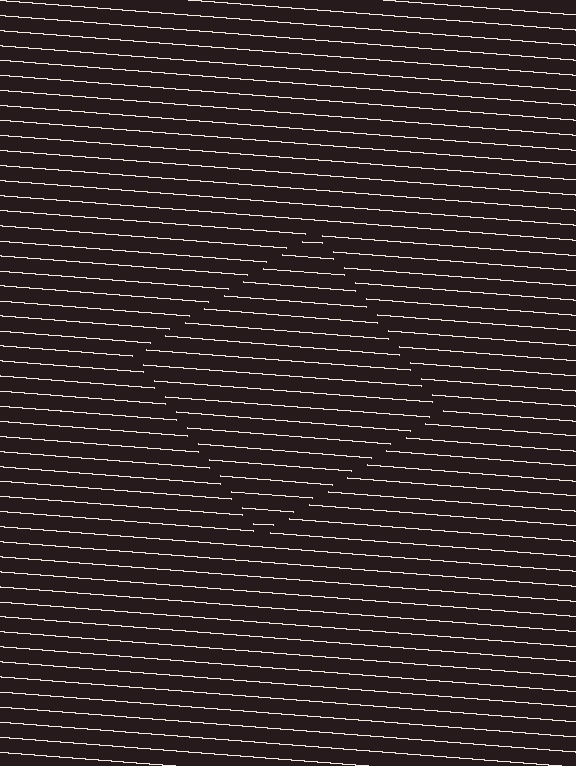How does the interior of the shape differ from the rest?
The interior of the shape contains the same grating, shifted by half a period — the contour is defined by the phase discontinuity where line-ends from the inner and outer gratings abut.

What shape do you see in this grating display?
An illusory square. The interior of the shape contains the same grating, shifted by half a period — the contour is defined by the phase discontinuity where line-ends from the inner and outer gratings abut.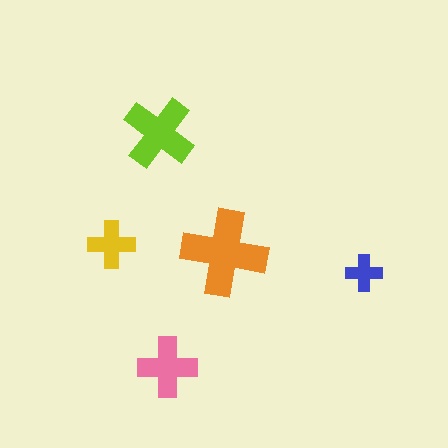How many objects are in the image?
There are 5 objects in the image.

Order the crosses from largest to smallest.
the orange one, the lime one, the pink one, the yellow one, the blue one.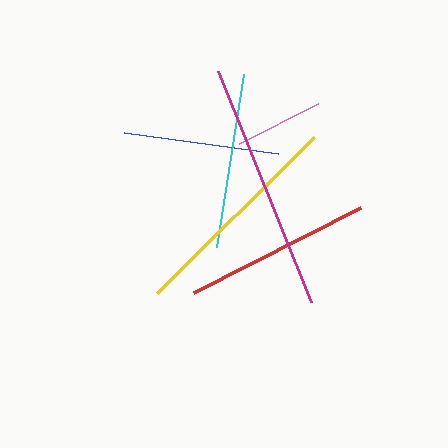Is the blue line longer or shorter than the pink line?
The blue line is longer than the pink line.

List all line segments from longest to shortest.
From longest to shortest: magenta, yellow, red, cyan, blue, pink.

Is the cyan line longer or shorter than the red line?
The red line is longer than the cyan line.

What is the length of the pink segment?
The pink segment is approximately 88 pixels long.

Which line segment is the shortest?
The pink line is the shortest at approximately 88 pixels.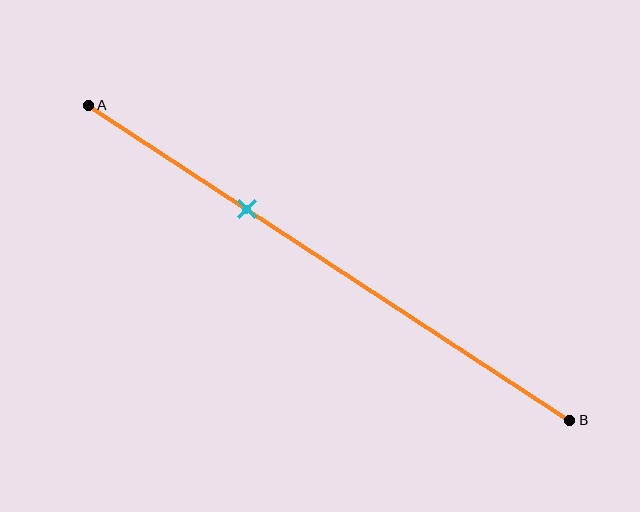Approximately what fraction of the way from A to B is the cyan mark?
The cyan mark is approximately 35% of the way from A to B.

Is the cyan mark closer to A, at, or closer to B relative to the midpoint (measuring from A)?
The cyan mark is closer to point A than the midpoint of segment AB.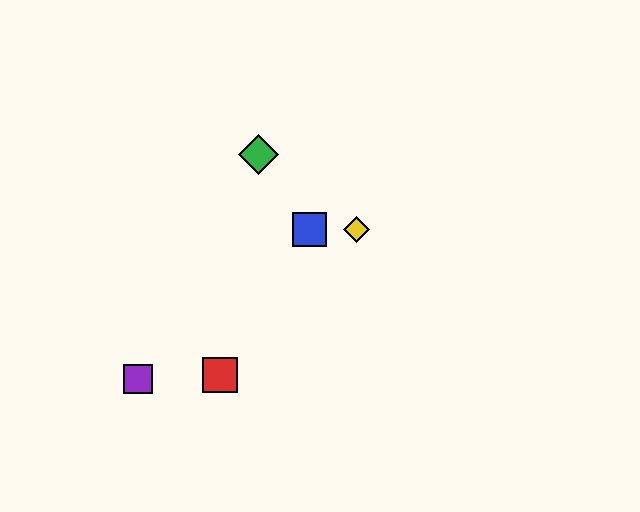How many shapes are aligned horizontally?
2 shapes (the blue square, the yellow diamond) are aligned horizontally.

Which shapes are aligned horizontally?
The blue square, the yellow diamond are aligned horizontally.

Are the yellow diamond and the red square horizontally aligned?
No, the yellow diamond is at y≈229 and the red square is at y≈375.